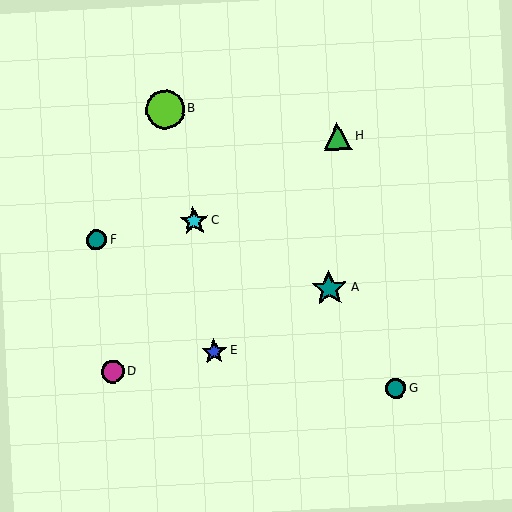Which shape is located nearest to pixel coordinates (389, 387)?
The teal circle (labeled G) at (395, 388) is nearest to that location.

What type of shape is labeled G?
Shape G is a teal circle.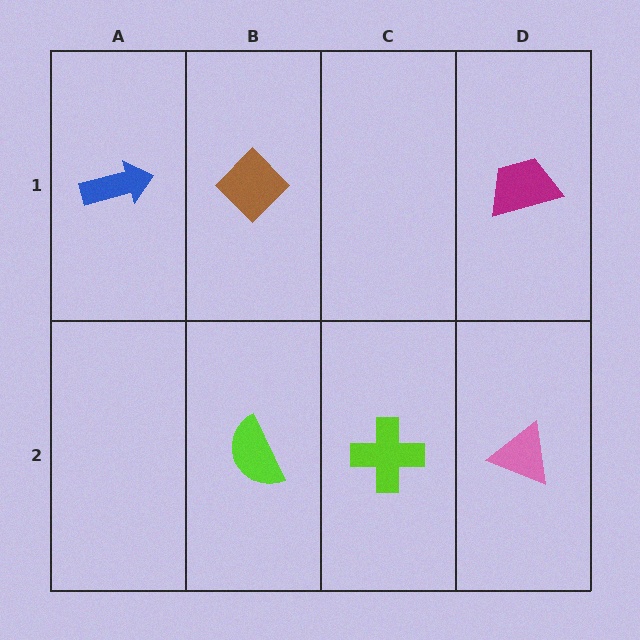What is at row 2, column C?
A lime cross.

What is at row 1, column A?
A blue arrow.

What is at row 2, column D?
A pink triangle.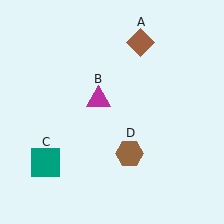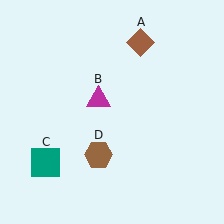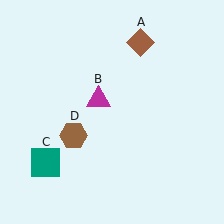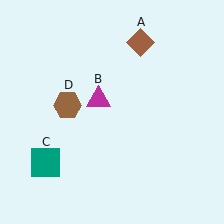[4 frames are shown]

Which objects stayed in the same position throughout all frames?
Brown diamond (object A) and magenta triangle (object B) and teal square (object C) remained stationary.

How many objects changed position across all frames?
1 object changed position: brown hexagon (object D).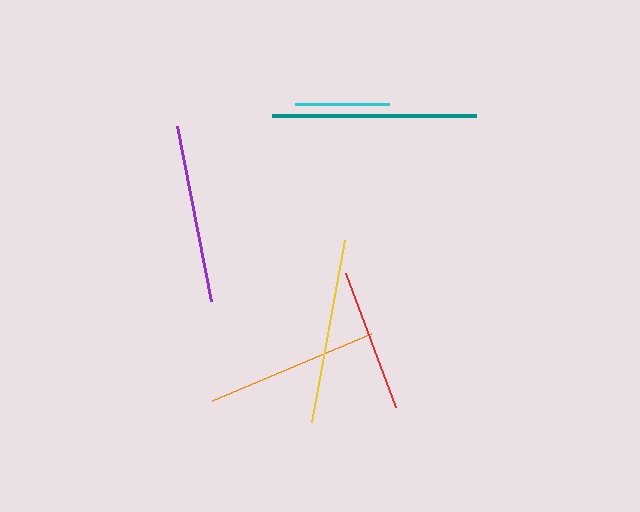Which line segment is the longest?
The teal line is the longest at approximately 204 pixels.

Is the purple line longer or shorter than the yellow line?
The yellow line is longer than the purple line.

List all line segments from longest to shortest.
From longest to shortest: teal, yellow, purple, orange, red, cyan.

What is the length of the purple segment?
The purple segment is approximately 178 pixels long.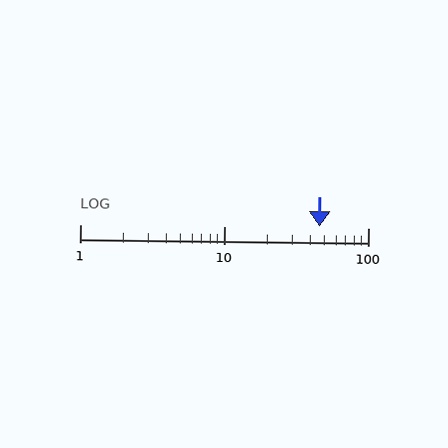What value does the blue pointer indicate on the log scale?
The pointer indicates approximately 46.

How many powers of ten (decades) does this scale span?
The scale spans 2 decades, from 1 to 100.